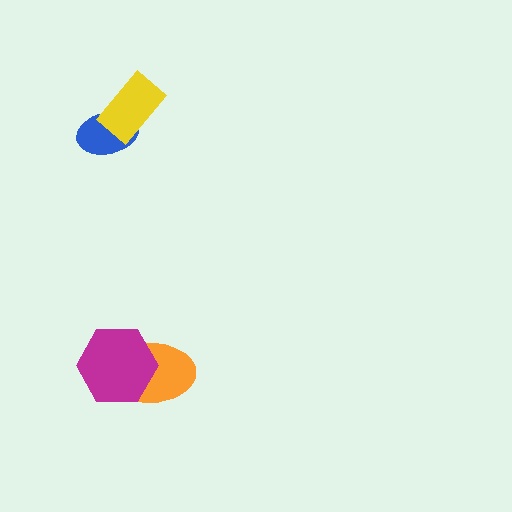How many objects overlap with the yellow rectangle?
1 object overlaps with the yellow rectangle.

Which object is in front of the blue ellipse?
The yellow rectangle is in front of the blue ellipse.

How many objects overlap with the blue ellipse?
1 object overlaps with the blue ellipse.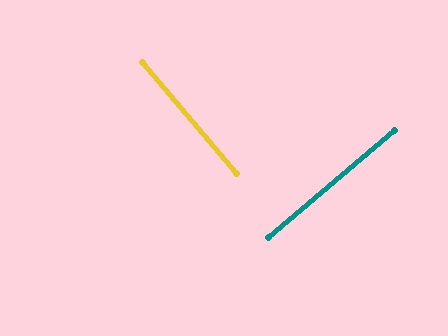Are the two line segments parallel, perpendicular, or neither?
Perpendicular — they meet at approximately 90°.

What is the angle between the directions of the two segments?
Approximately 90 degrees.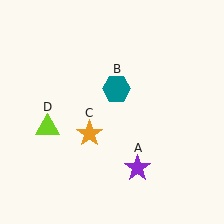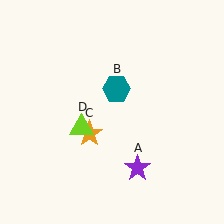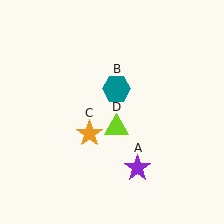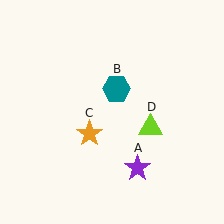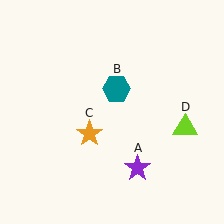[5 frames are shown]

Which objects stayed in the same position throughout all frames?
Purple star (object A) and teal hexagon (object B) and orange star (object C) remained stationary.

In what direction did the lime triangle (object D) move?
The lime triangle (object D) moved right.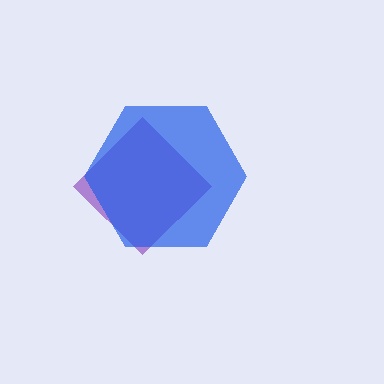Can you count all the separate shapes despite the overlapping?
Yes, there are 2 separate shapes.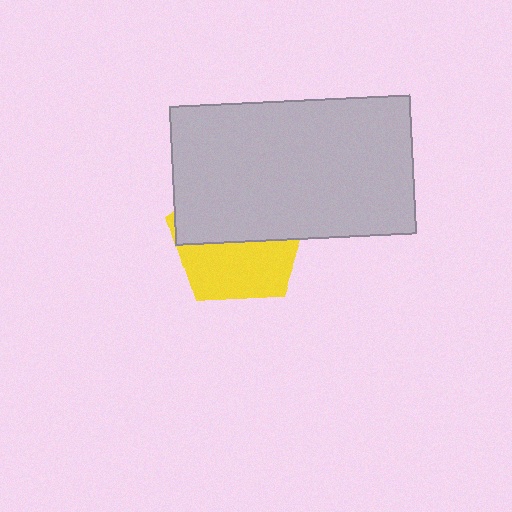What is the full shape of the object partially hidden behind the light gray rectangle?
The partially hidden object is a yellow pentagon.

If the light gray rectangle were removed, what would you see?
You would see the complete yellow pentagon.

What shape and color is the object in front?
The object in front is a light gray rectangle.